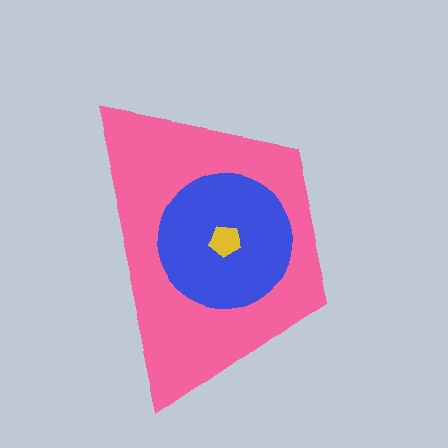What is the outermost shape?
The pink trapezoid.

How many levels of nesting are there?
3.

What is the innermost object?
The yellow pentagon.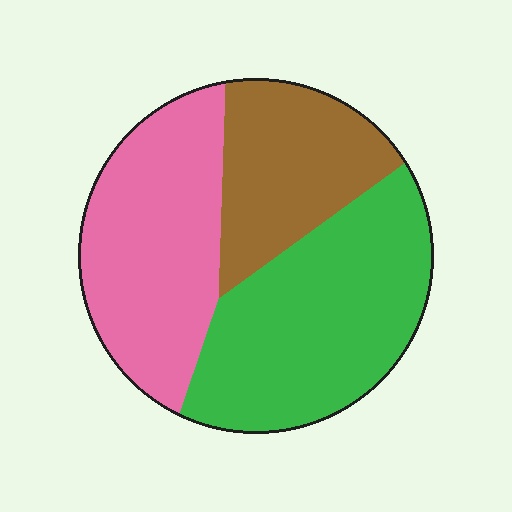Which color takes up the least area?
Brown, at roughly 25%.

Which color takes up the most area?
Green, at roughly 40%.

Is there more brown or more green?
Green.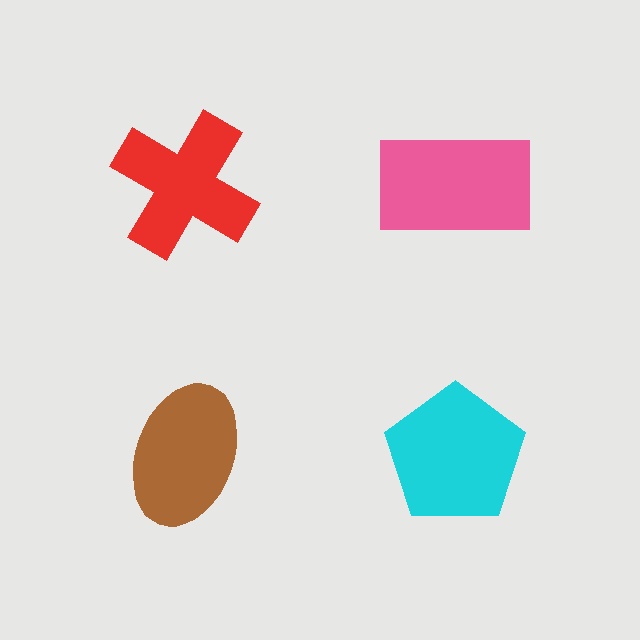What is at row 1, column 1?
A red cross.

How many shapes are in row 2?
2 shapes.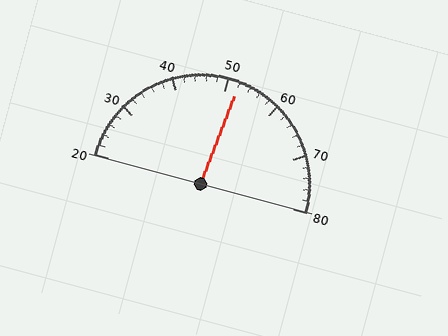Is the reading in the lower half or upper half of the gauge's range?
The reading is in the upper half of the range (20 to 80).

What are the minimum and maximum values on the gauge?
The gauge ranges from 20 to 80.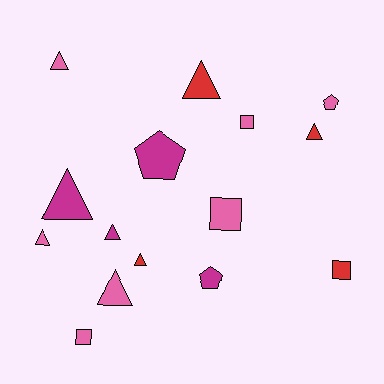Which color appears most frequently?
Pink, with 7 objects.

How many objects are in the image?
There are 15 objects.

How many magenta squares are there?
There are no magenta squares.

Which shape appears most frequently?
Triangle, with 8 objects.